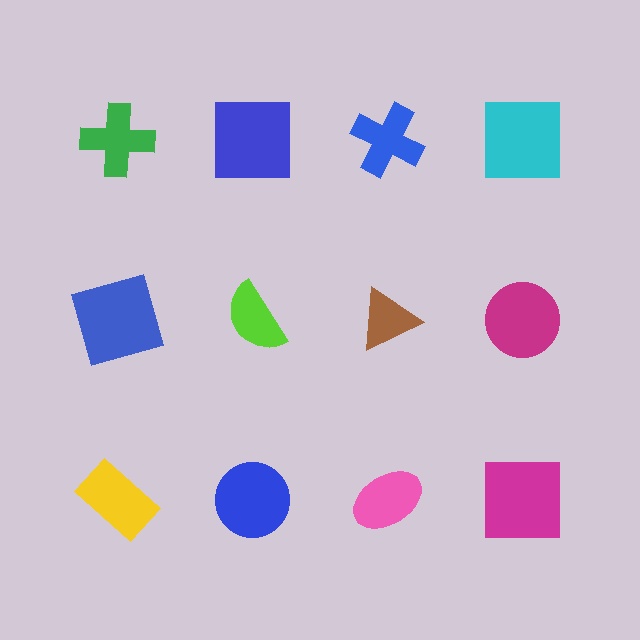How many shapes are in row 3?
4 shapes.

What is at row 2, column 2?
A lime semicircle.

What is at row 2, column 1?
A blue square.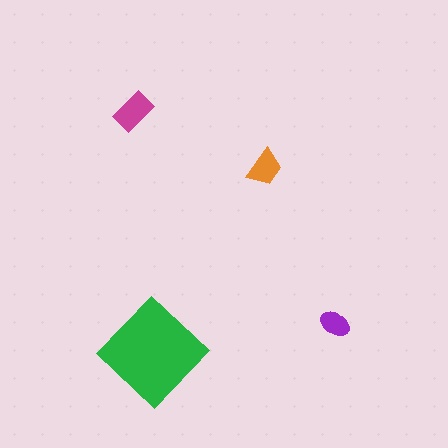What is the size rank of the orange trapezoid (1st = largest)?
3rd.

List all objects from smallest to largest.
The purple ellipse, the orange trapezoid, the magenta rectangle, the green diamond.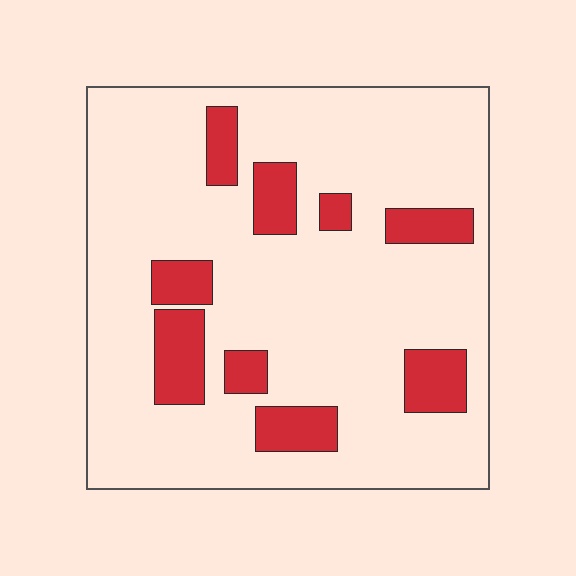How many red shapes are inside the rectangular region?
9.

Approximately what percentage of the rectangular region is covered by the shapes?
Approximately 15%.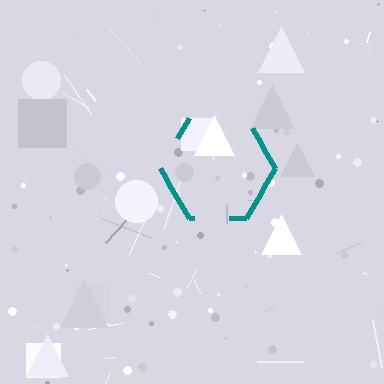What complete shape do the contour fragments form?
The contour fragments form a hexagon.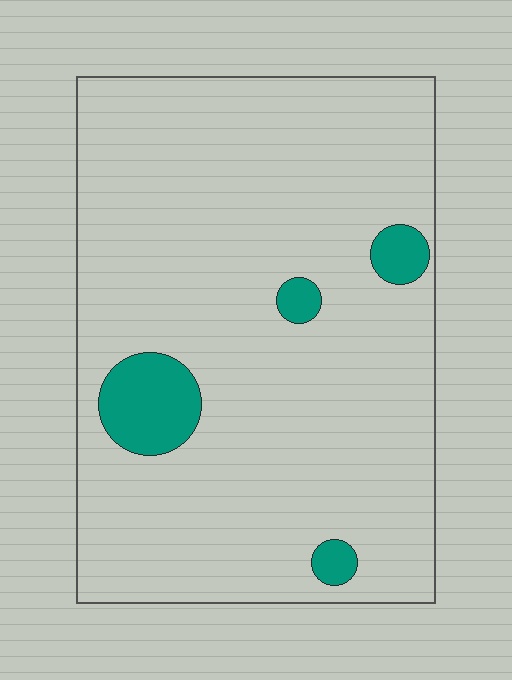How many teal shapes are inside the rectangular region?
4.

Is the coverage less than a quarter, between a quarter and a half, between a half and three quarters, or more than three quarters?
Less than a quarter.